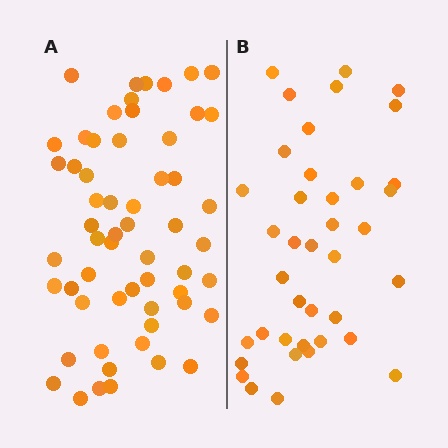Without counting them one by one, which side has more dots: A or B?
Region A (the left region) has more dots.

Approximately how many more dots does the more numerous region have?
Region A has approximately 20 more dots than region B.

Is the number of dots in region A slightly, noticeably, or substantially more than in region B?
Region A has substantially more. The ratio is roughly 1.5 to 1.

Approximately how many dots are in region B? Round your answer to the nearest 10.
About 40 dots. (The exact count is 39, which rounds to 40.)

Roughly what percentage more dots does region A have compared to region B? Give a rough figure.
About 50% more.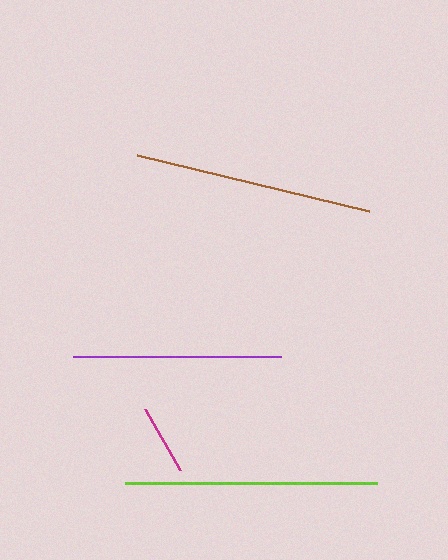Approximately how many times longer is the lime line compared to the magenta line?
The lime line is approximately 3.6 times the length of the magenta line.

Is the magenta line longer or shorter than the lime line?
The lime line is longer than the magenta line.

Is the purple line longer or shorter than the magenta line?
The purple line is longer than the magenta line.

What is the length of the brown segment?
The brown segment is approximately 239 pixels long.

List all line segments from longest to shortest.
From longest to shortest: lime, brown, purple, magenta.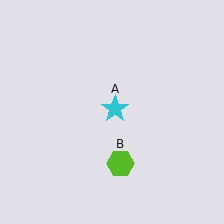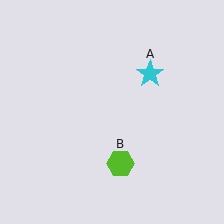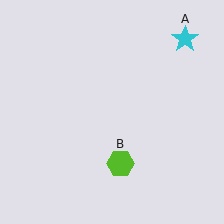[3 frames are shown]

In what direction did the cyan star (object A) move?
The cyan star (object A) moved up and to the right.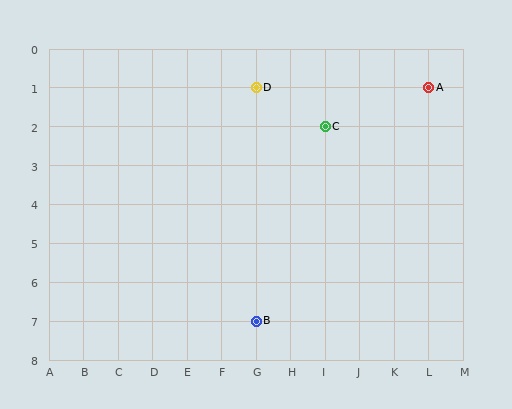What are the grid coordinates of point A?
Point A is at grid coordinates (L, 1).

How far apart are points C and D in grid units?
Points C and D are 2 columns and 1 row apart (about 2.2 grid units diagonally).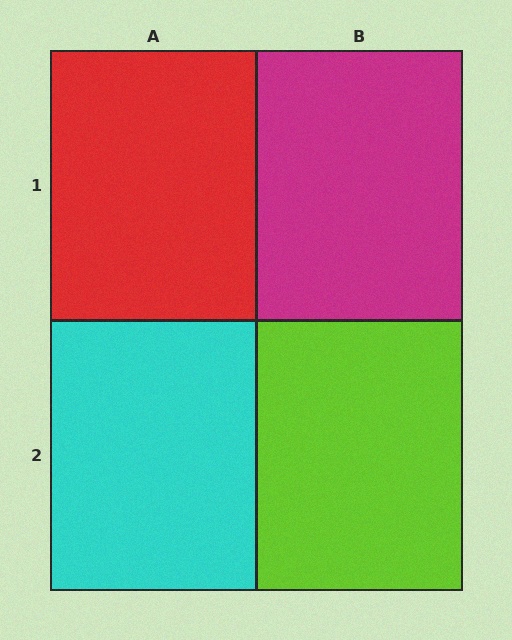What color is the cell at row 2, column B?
Lime.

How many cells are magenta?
1 cell is magenta.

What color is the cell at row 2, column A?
Cyan.